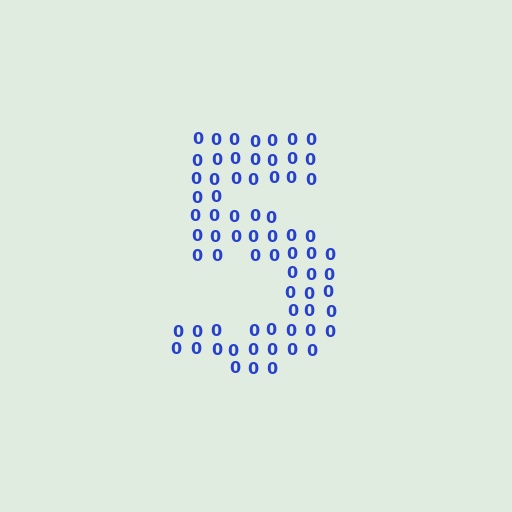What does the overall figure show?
The overall figure shows the digit 5.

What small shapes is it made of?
It is made of small digit 0's.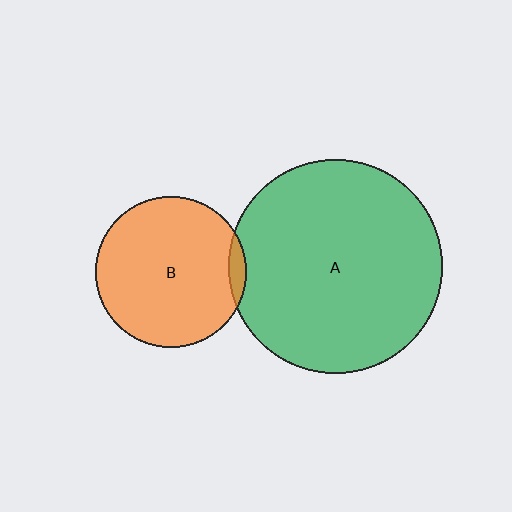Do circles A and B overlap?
Yes.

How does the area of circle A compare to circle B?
Approximately 2.0 times.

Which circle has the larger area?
Circle A (green).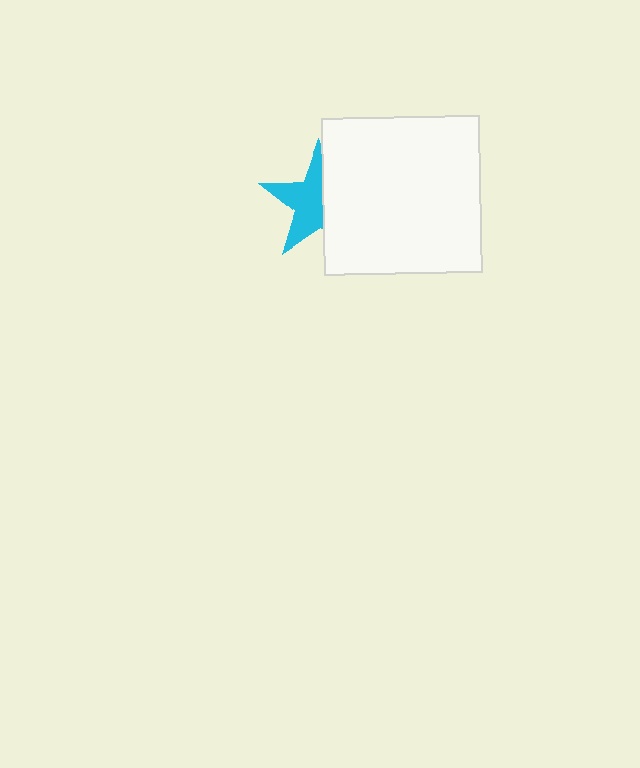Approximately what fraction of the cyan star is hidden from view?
Roughly 46% of the cyan star is hidden behind the white square.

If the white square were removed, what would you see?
You would see the complete cyan star.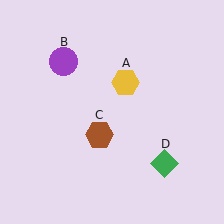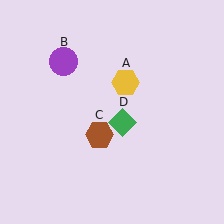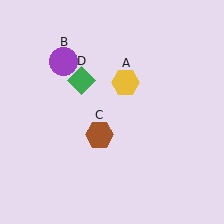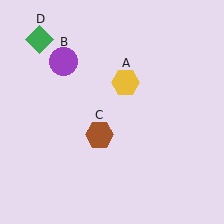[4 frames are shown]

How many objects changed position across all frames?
1 object changed position: green diamond (object D).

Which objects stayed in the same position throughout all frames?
Yellow hexagon (object A) and purple circle (object B) and brown hexagon (object C) remained stationary.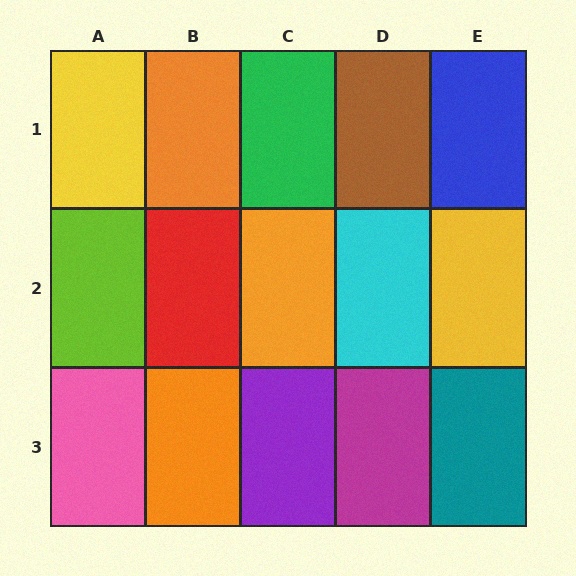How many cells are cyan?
1 cell is cyan.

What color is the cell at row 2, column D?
Cyan.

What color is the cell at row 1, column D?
Brown.